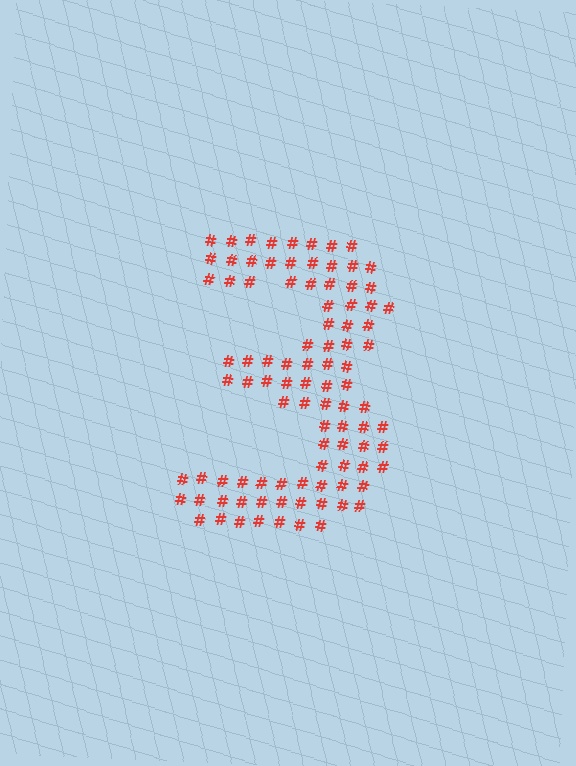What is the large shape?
The large shape is the digit 3.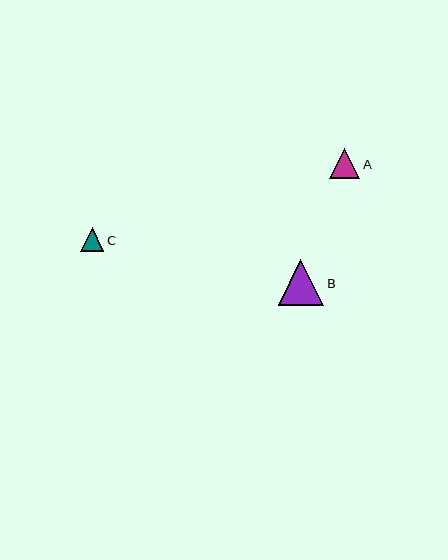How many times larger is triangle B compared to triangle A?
Triangle B is approximately 1.5 times the size of triangle A.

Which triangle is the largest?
Triangle B is the largest with a size of approximately 46 pixels.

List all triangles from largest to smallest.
From largest to smallest: B, A, C.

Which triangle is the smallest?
Triangle C is the smallest with a size of approximately 24 pixels.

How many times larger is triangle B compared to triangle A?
Triangle B is approximately 1.5 times the size of triangle A.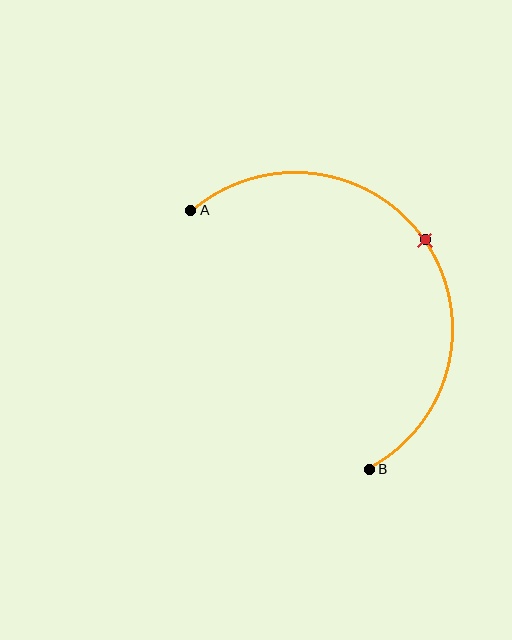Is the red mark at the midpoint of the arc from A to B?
Yes. The red mark lies on the arc at equal arc-length from both A and B — it is the arc midpoint.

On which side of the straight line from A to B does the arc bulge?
The arc bulges above and to the right of the straight line connecting A and B.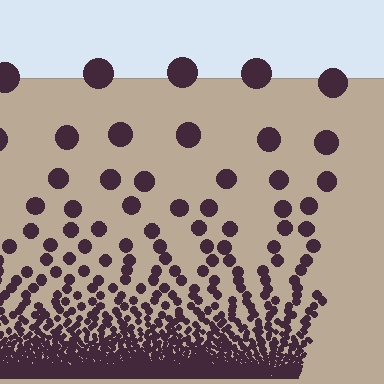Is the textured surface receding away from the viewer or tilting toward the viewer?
The surface appears to tilt toward the viewer. Texture elements get larger and sparser toward the top.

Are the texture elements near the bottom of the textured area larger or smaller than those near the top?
Smaller. The gradient is inverted — elements near the bottom are smaller and denser.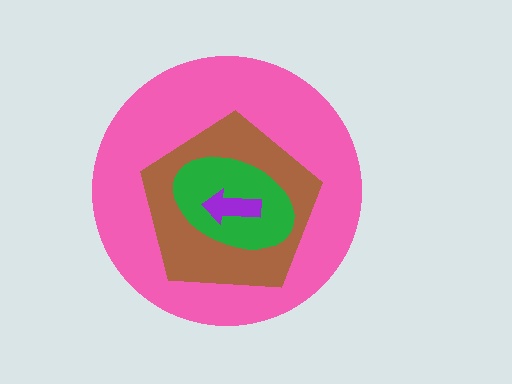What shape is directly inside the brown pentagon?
The green ellipse.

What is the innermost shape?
The purple arrow.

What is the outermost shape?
The pink circle.